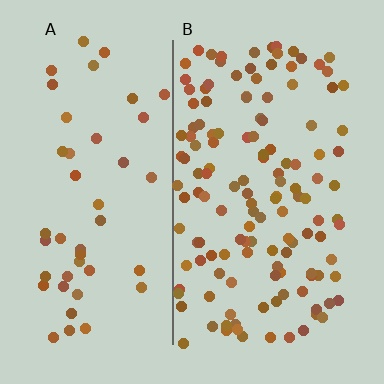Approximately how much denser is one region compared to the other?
Approximately 2.9× — region B over region A.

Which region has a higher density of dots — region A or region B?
B (the right).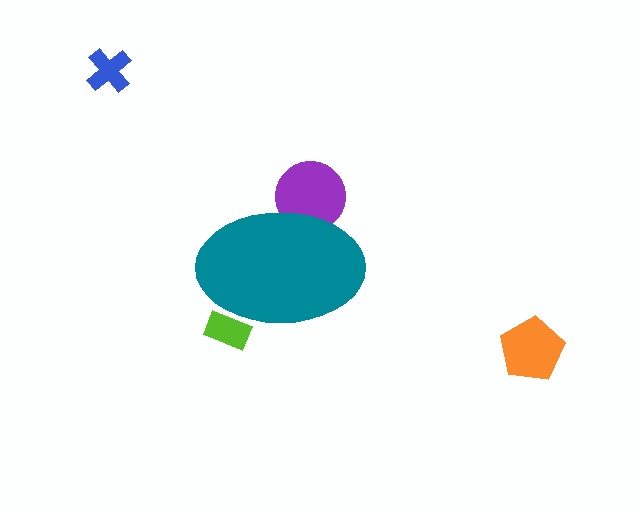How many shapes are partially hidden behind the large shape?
2 shapes are partially hidden.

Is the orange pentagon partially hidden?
No, the orange pentagon is fully visible.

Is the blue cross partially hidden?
No, the blue cross is fully visible.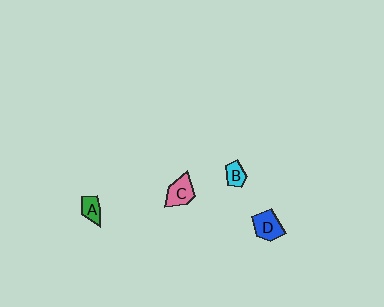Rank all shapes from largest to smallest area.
From largest to smallest: D (blue), C (pink), A (green), B (cyan).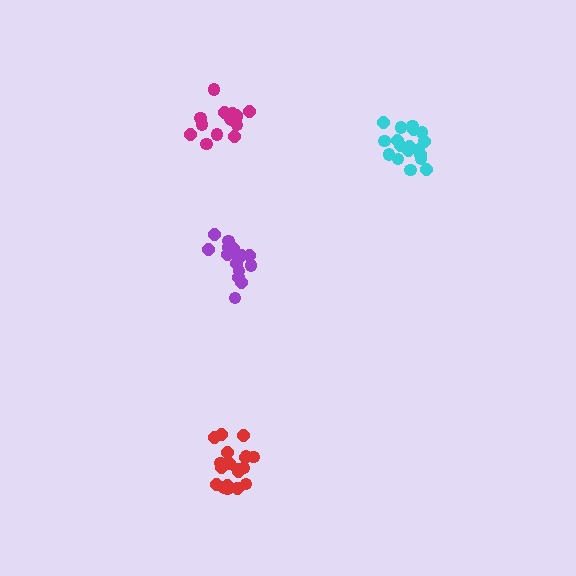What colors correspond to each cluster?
The clusters are colored: purple, red, magenta, cyan.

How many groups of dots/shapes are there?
There are 4 groups.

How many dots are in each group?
Group 1: 15 dots, Group 2: 19 dots, Group 3: 18 dots, Group 4: 18 dots (70 total).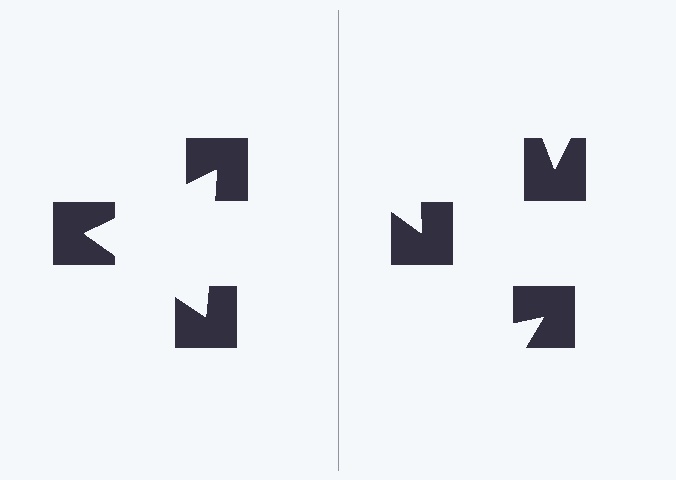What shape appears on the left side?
An illusory triangle.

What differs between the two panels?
The notched squares are positioned identically on both sides; only the wedge orientations differ. On the left they align to a triangle; on the right they are misaligned.